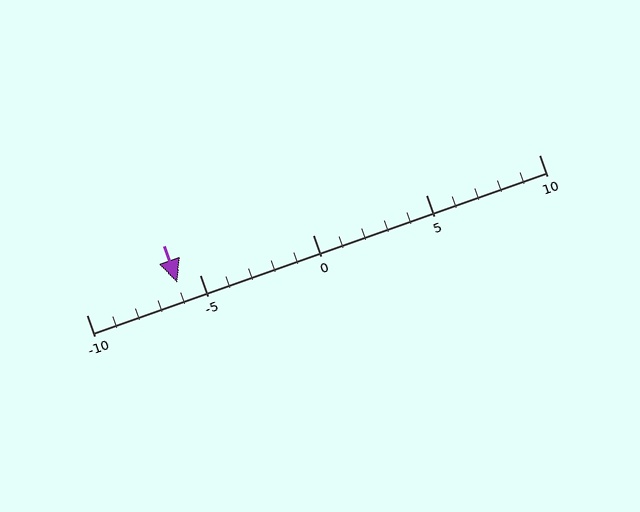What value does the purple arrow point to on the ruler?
The purple arrow points to approximately -6.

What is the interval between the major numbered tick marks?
The major tick marks are spaced 5 units apart.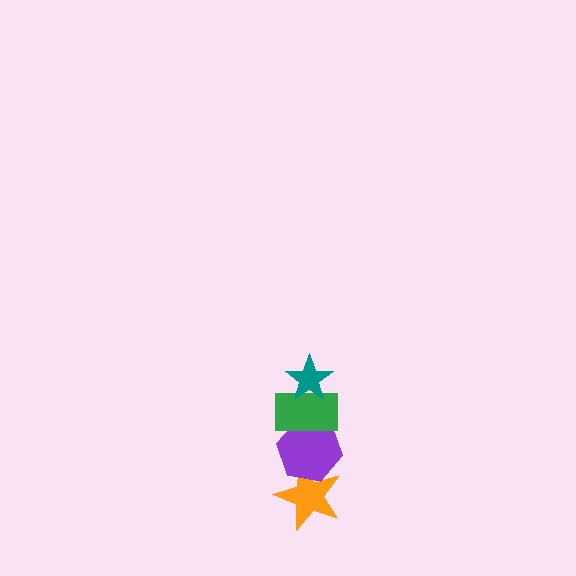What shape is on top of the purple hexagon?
The green rectangle is on top of the purple hexagon.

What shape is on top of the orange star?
The purple hexagon is on top of the orange star.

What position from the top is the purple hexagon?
The purple hexagon is 3rd from the top.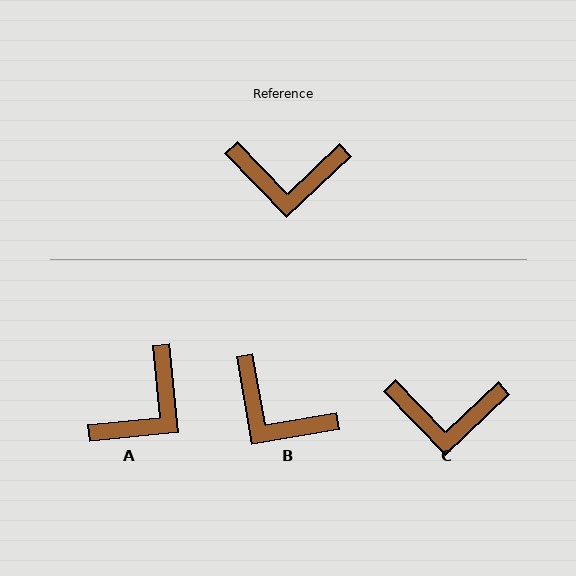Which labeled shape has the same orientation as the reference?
C.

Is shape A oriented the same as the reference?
No, it is off by about 52 degrees.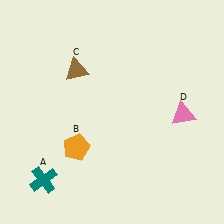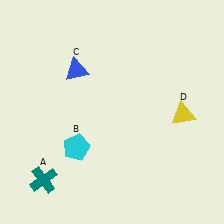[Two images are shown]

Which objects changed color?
B changed from orange to cyan. C changed from brown to blue. D changed from pink to yellow.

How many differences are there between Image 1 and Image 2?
There are 3 differences between the two images.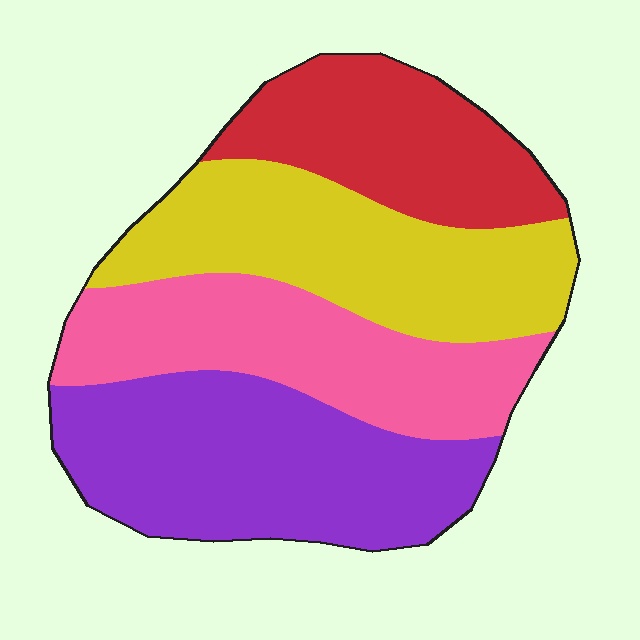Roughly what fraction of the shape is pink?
Pink takes up less than a quarter of the shape.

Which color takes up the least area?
Red, at roughly 20%.